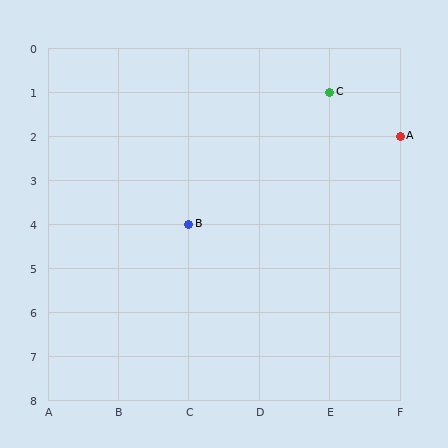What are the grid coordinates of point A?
Point A is at grid coordinates (F, 2).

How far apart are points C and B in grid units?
Points C and B are 2 columns and 3 rows apart (about 3.6 grid units diagonally).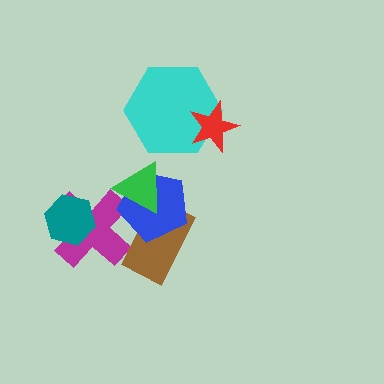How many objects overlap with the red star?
1 object overlaps with the red star.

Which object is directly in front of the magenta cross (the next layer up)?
The brown rectangle is directly in front of the magenta cross.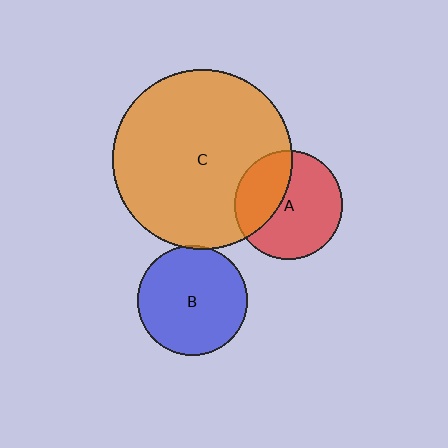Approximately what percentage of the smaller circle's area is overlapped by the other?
Approximately 35%.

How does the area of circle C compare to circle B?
Approximately 2.7 times.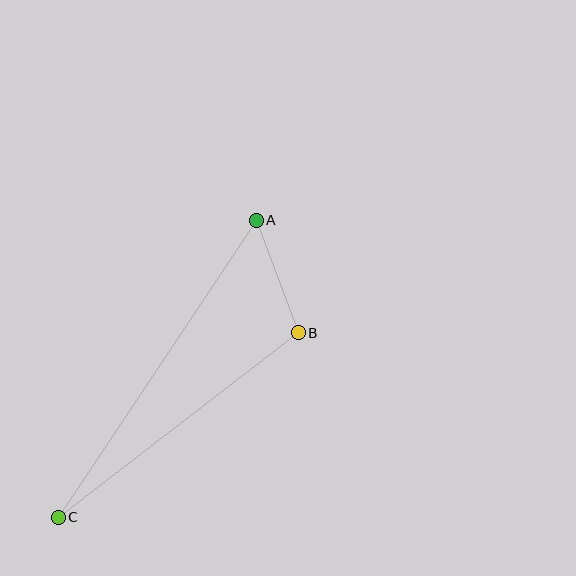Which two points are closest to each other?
Points A and B are closest to each other.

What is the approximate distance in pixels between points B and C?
The distance between B and C is approximately 303 pixels.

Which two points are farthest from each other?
Points A and C are farthest from each other.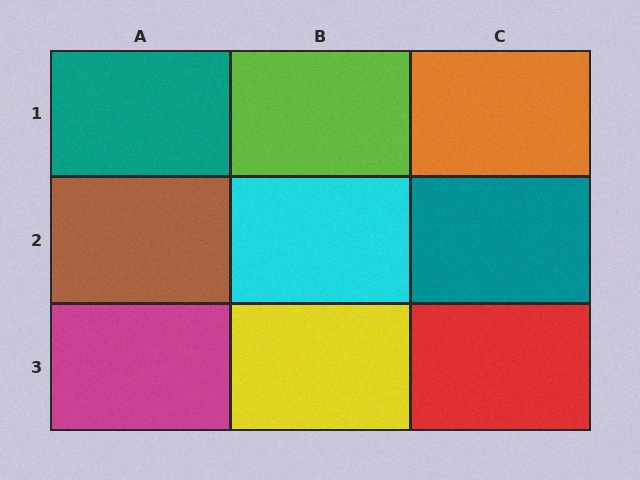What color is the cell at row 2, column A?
Brown.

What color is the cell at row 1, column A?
Teal.